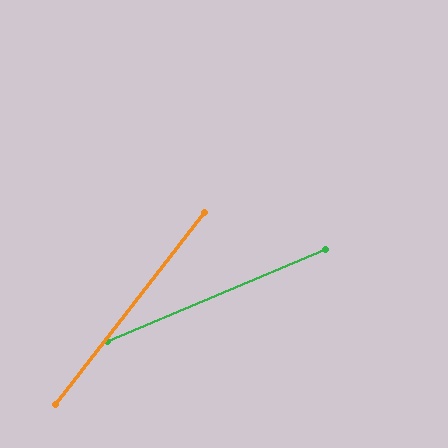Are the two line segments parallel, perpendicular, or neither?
Neither parallel nor perpendicular — they differ by about 29°.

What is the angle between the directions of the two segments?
Approximately 29 degrees.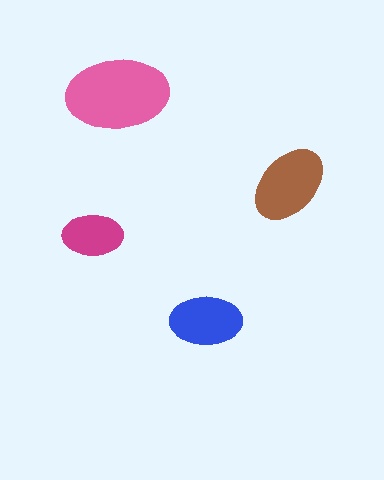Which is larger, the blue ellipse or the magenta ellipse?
The blue one.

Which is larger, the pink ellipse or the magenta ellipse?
The pink one.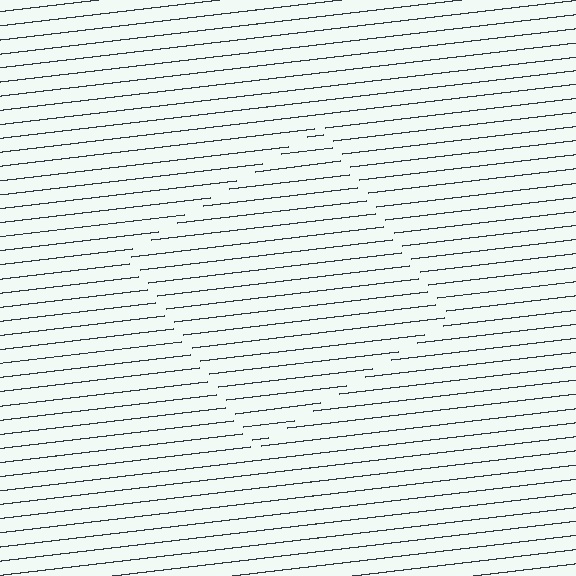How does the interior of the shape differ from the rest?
The interior of the shape contains the same grating, shifted by half a period — the contour is defined by the phase discontinuity where line-ends from the inner and outer gratings abut.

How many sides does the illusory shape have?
4 sides — the line-ends trace a square.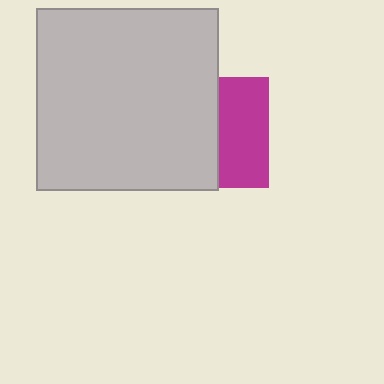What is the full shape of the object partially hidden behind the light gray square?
The partially hidden object is a magenta square.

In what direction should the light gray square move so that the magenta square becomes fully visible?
The light gray square should move left. That is the shortest direction to clear the overlap and leave the magenta square fully visible.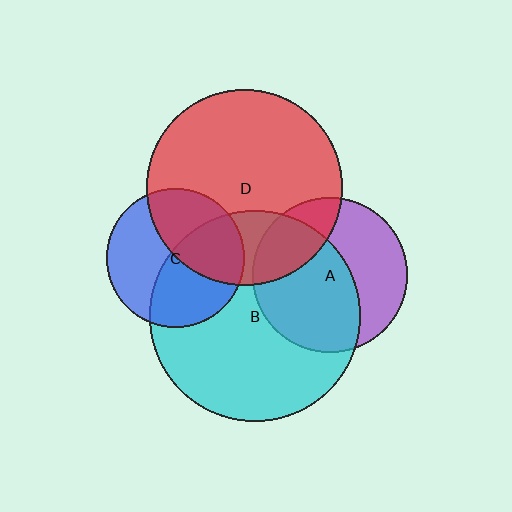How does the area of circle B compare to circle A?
Approximately 1.8 times.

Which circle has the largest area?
Circle B (cyan).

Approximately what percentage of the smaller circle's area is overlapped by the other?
Approximately 50%.